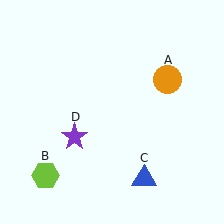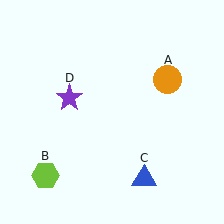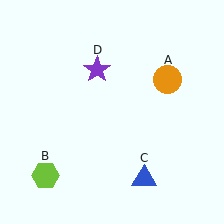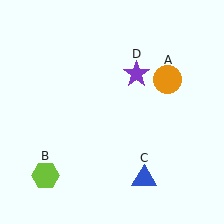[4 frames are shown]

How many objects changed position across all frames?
1 object changed position: purple star (object D).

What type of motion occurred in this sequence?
The purple star (object D) rotated clockwise around the center of the scene.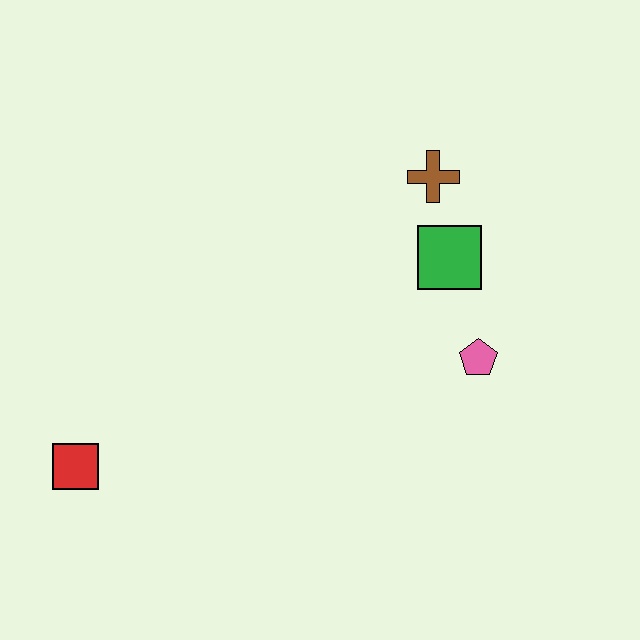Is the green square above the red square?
Yes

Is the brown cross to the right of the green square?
No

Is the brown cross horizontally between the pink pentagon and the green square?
No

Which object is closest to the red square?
The pink pentagon is closest to the red square.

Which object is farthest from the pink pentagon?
The red square is farthest from the pink pentagon.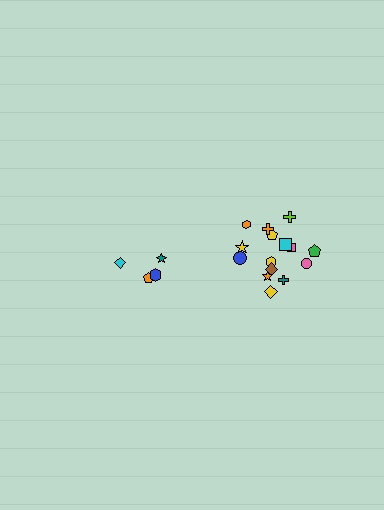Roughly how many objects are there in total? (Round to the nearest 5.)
Roughly 20 objects in total.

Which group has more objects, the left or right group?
The right group.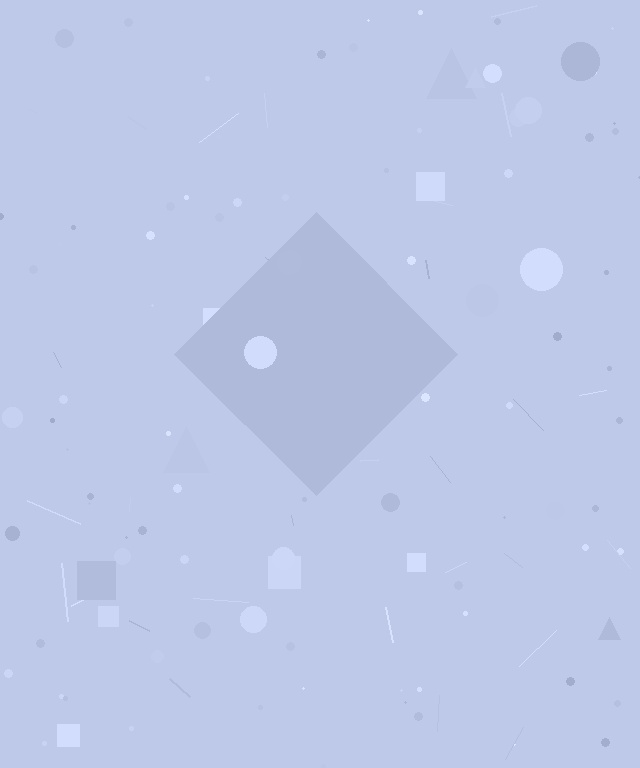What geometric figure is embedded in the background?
A diamond is embedded in the background.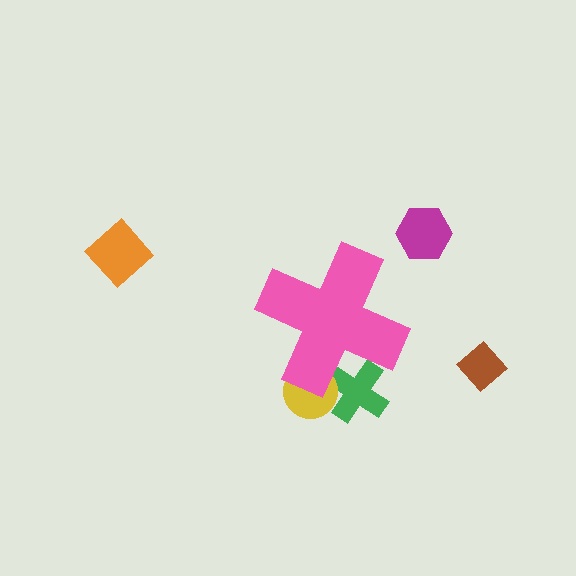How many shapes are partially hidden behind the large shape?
2 shapes are partially hidden.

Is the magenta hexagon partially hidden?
No, the magenta hexagon is fully visible.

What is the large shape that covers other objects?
A pink cross.